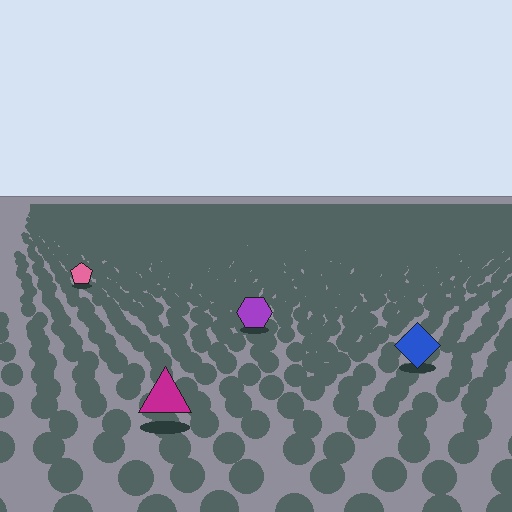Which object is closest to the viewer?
The magenta triangle is closest. The texture marks near it are larger and more spread out.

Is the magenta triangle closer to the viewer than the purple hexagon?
Yes. The magenta triangle is closer — you can tell from the texture gradient: the ground texture is coarser near it.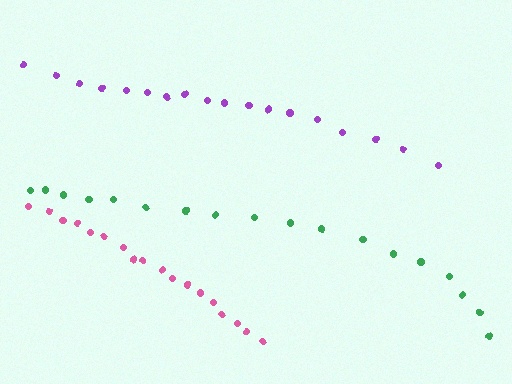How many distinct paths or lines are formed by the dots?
There are 3 distinct paths.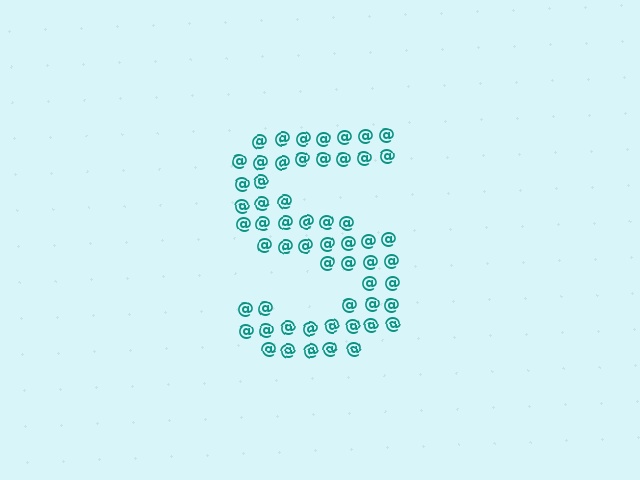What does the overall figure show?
The overall figure shows the letter S.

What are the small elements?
The small elements are at signs.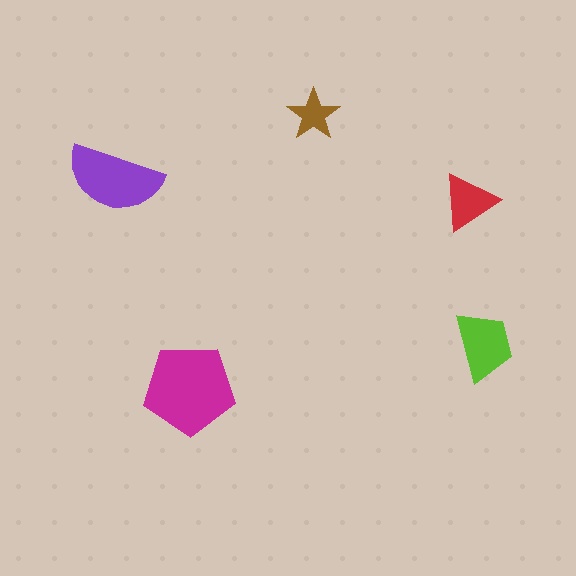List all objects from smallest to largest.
The brown star, the red triangle, the lime trapezoid, the purple semicircle, the magenta pentagon.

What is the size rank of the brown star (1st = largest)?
5th.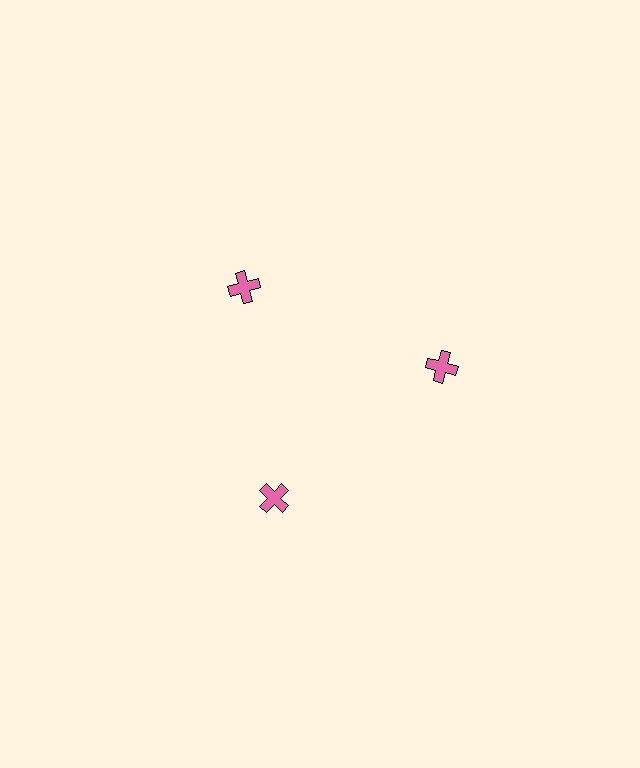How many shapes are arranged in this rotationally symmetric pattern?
There are 3 shapes, arranged in 3 groups of 1.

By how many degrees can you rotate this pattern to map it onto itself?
The pattern maps onto itself every 120 degrees of rotation.